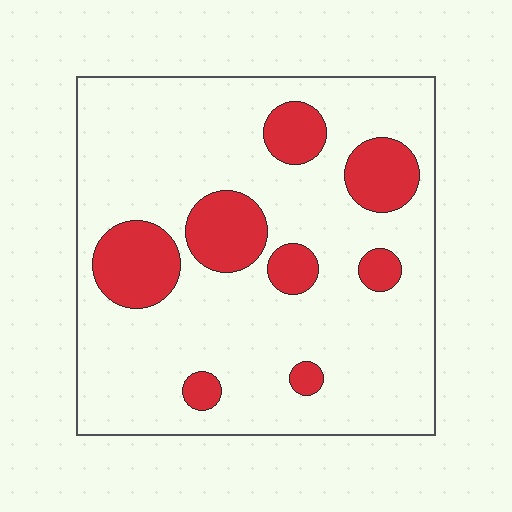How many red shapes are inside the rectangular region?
8.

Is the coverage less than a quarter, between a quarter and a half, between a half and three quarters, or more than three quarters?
Less than a quarter.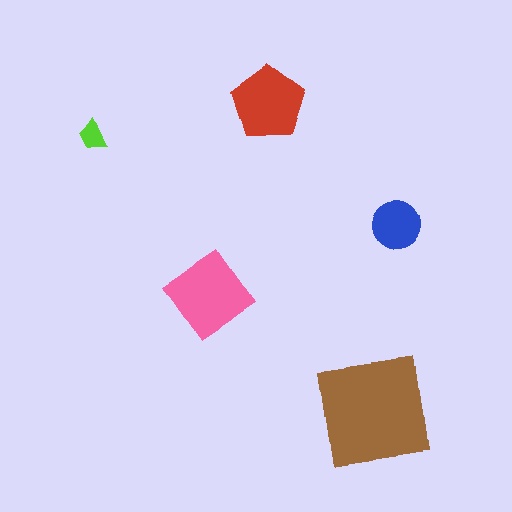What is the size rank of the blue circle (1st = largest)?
4th.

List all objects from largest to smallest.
The brown square, the pink diamond, the red pentagon, the blue circle, the lime trapezoid.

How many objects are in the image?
There are 5 objects in the image.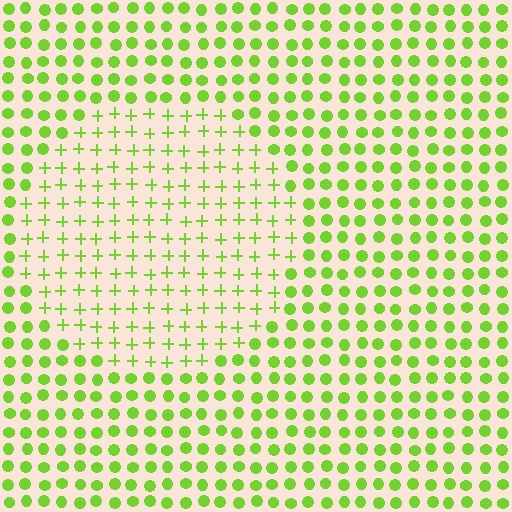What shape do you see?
I see a circle.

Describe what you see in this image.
The image is filled with small lime elements arranged in a uniform grid. A circle-shaped region contains plus signs, while the surrounding area contains circles. The boundary is defined purely by the change in element shape.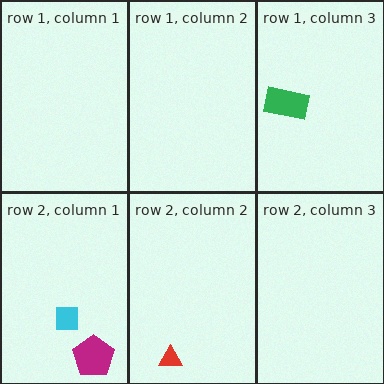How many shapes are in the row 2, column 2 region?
1.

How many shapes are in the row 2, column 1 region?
2.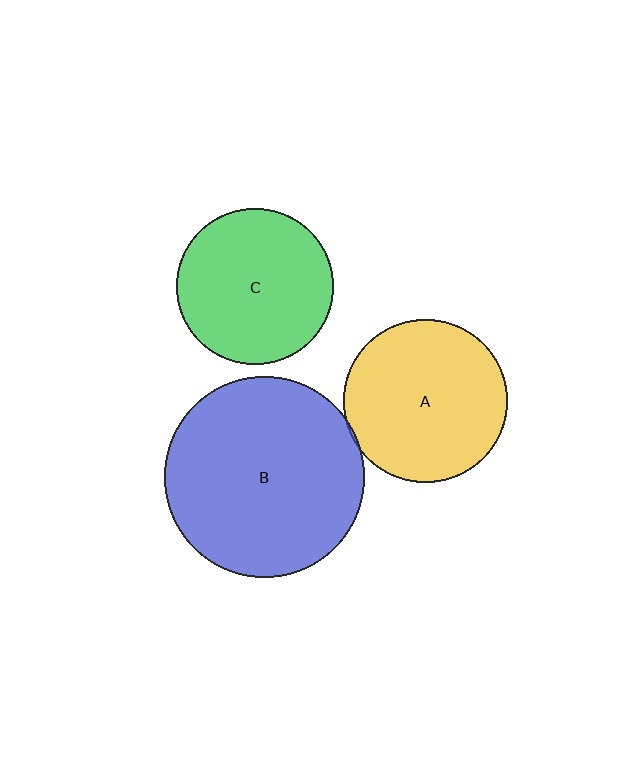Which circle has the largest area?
Circle B (blue).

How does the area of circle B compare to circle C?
Approximately 1.6 times.